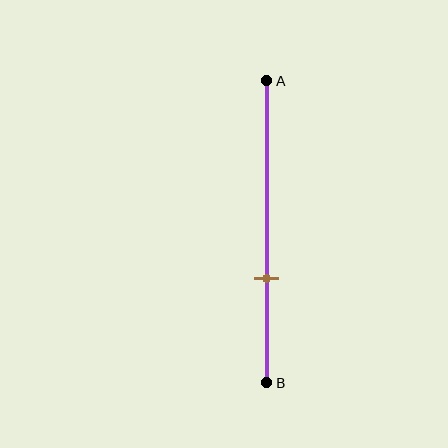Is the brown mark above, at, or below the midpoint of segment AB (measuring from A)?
The brown mark is below the midpoint of segment AB.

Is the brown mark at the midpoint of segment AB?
No, the mark is at about 65% from A, not at the 50% midpoint.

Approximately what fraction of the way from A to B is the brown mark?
The brown mark is approximately 65% of the way from A to B.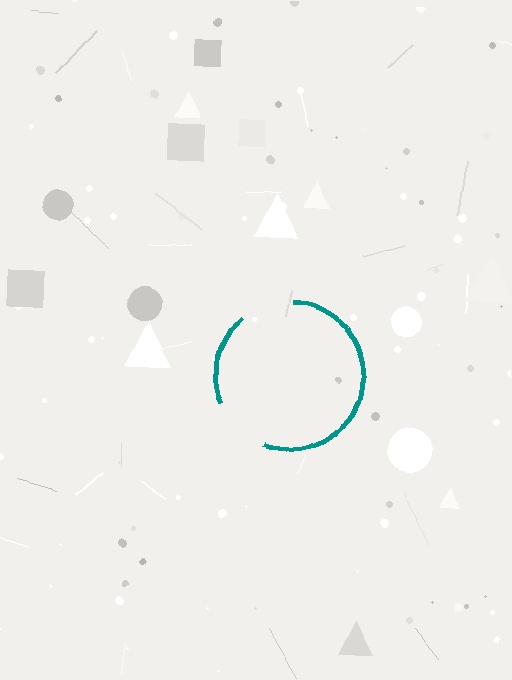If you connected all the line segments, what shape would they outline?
They would outline a circle.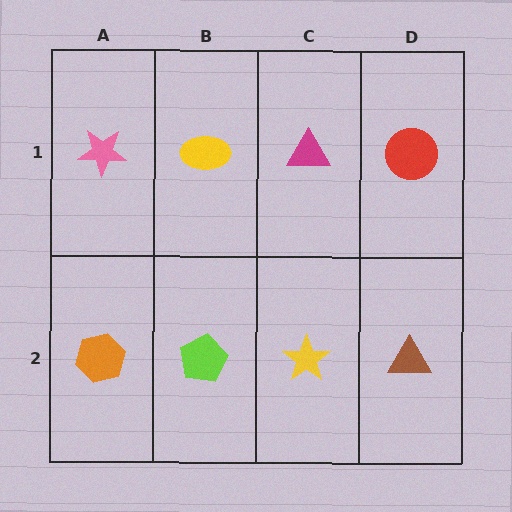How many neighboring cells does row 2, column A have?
2.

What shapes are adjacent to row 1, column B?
A lime pentagon (row 2, column B), a pink star (row 1, column A), a magenta triangle (row 1, column C).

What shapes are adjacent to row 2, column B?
A yellow ellipse (row 1, column B), an orange hexagon (row 2, column A), a yellow star (row 2, column C).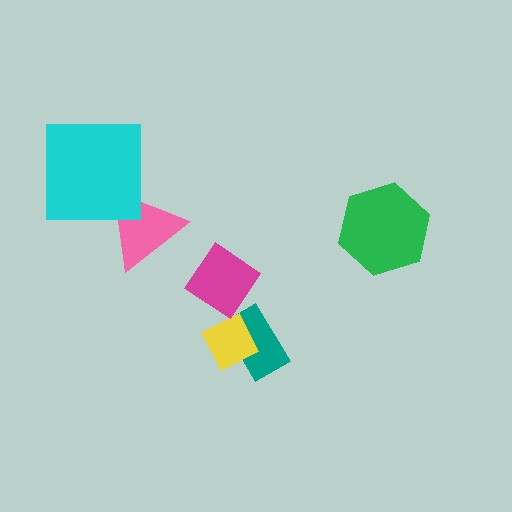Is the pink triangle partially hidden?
Yes, it is partially covered by another shape.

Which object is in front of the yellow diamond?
The magenta diamond is in front of the yellow diamond.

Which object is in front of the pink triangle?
The cyan square is in front of the pink triangle.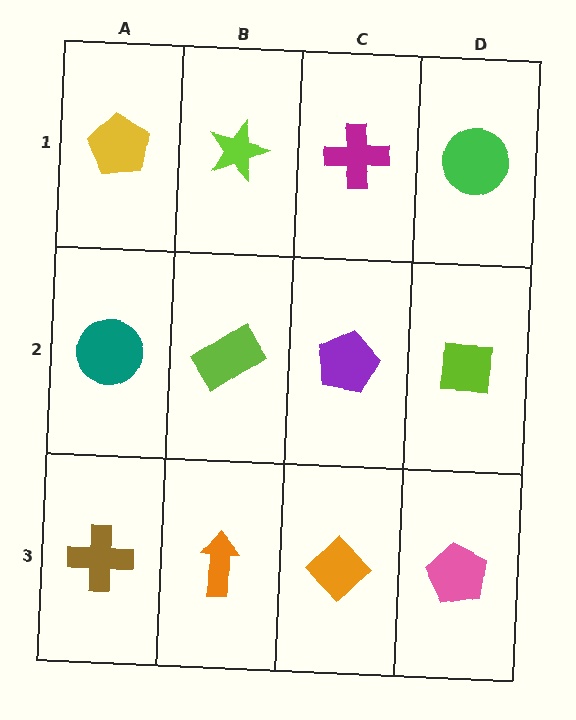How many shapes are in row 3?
4 shapes.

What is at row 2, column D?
A lime square.